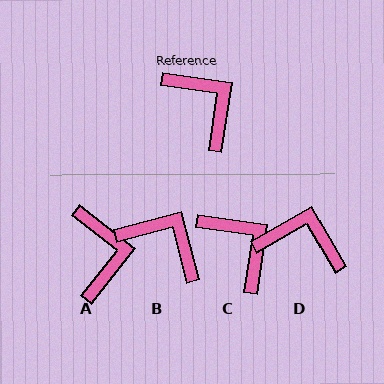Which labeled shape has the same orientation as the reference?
C.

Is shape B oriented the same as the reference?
No, it is off by about 23 degrees.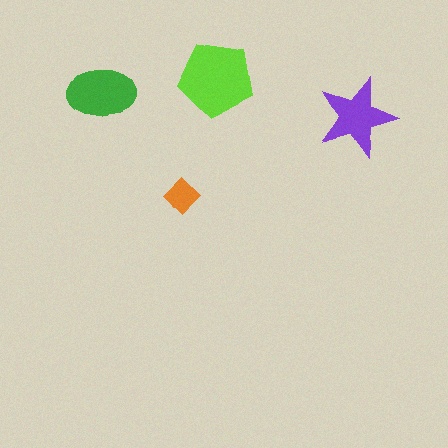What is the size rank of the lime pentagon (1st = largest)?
1st.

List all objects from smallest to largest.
The orange diamond, the purple star, the green ellipse, the lime pentagon.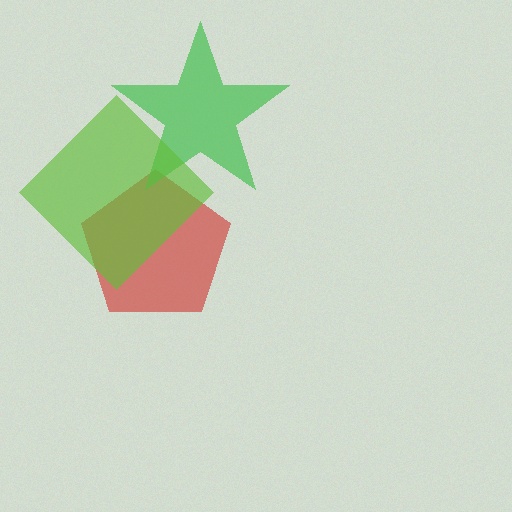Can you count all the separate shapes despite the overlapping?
Yes, there are 3 separate shapes.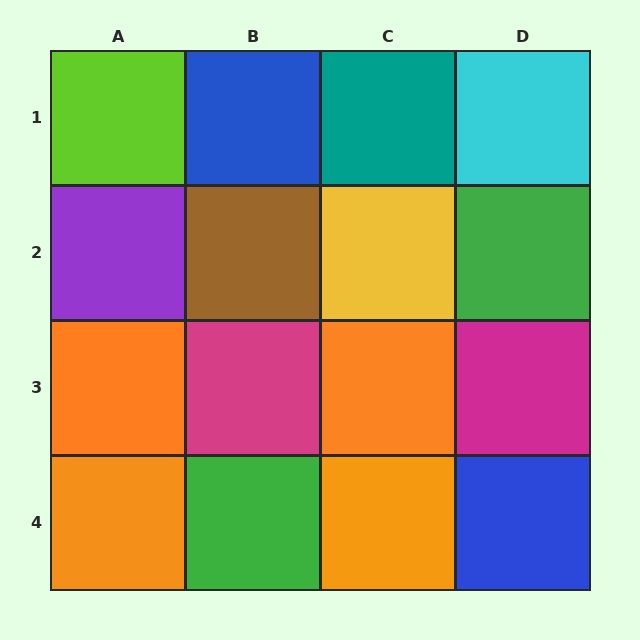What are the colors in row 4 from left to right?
Orange, green, orange, blue.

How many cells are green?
2 cells are green.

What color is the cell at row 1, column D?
Cyan.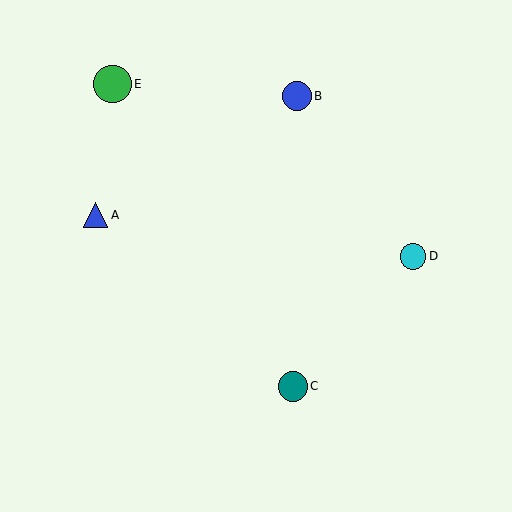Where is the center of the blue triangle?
The center of the blue triangle is at (95, 215).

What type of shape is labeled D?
Shape D is a cyan circle.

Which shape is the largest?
The green circle (labeled E) is the largest.